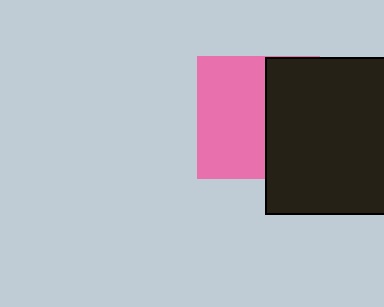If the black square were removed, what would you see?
You would see the complete pink square.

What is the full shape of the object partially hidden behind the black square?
The partially hidden object is a pink square.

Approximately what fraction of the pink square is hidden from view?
Roughly 44% of the pink square is hidden behind the black square.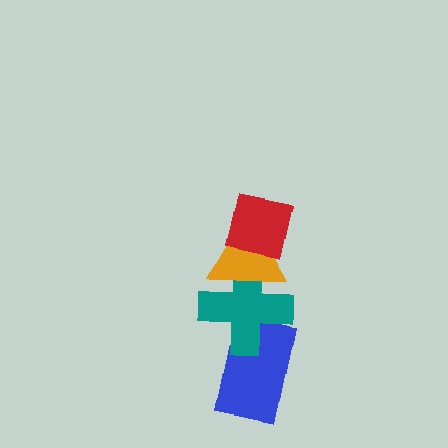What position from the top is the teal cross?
The teal cross is 3rd from the top.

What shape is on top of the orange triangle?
The red square is on top of the orange triangle.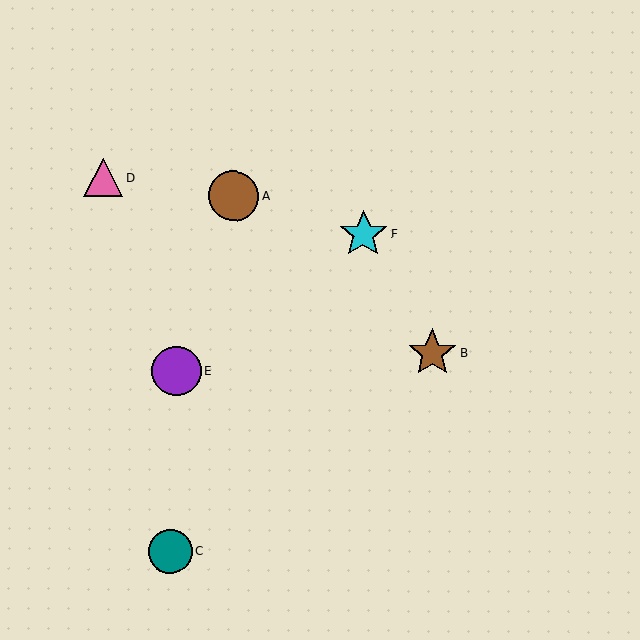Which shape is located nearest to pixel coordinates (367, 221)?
The cyan star (labeled F) at (363, 235) is nearest to that location.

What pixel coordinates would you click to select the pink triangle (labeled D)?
Click at (103, 177) to select the pink triangle D.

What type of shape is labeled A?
Shape A is a brown circle.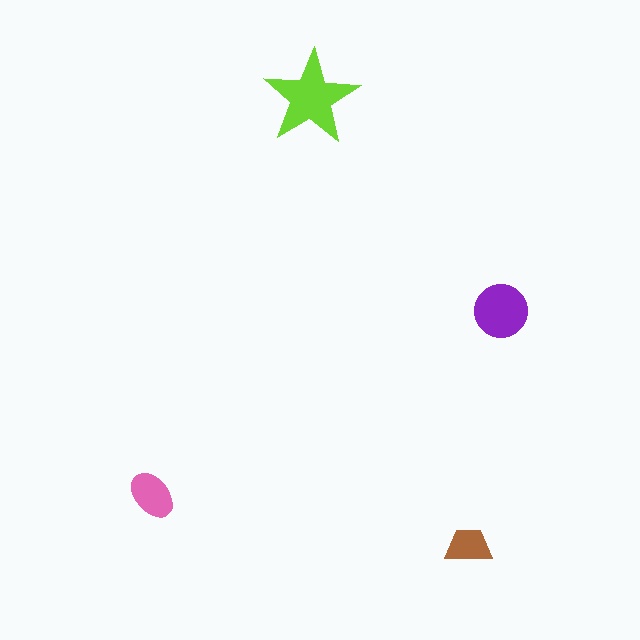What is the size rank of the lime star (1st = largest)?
1st.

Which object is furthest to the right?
The purple circle is rightmost.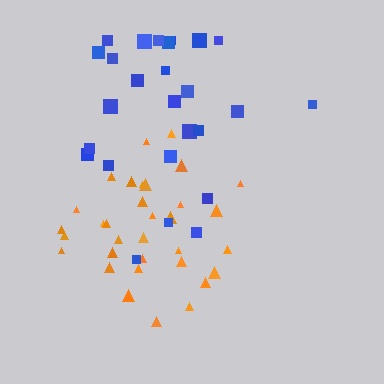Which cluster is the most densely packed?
Orange.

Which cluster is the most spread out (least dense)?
Blue.